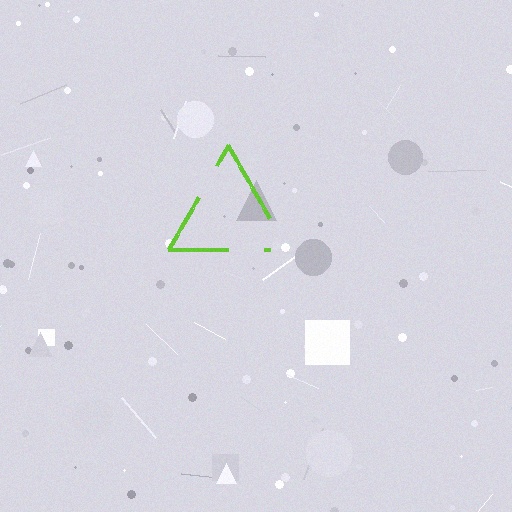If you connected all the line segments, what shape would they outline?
They would outline a triangle.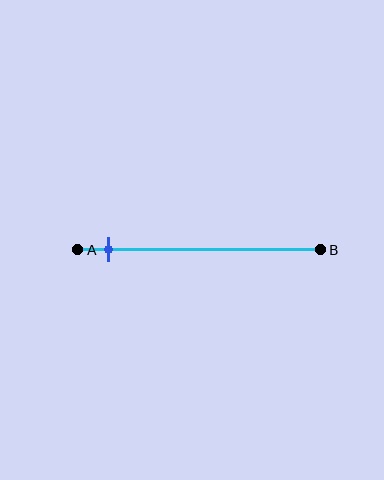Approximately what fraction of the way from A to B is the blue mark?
The blue mark is approximately 15% of the way from A to B.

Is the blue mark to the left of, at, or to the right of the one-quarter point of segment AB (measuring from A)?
The blue mark is to the left of the one-quarter point of segment AB.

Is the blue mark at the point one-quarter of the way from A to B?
No, the mark is at about 15% from A, not at the 25% one-quarter point.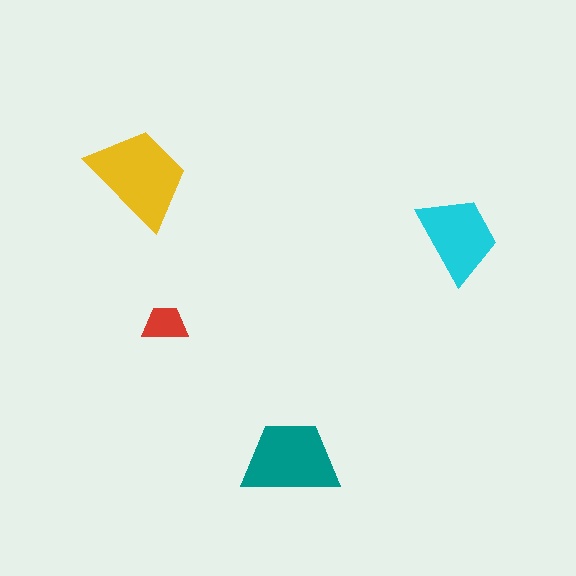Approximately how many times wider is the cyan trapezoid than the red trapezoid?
About 2 times wider.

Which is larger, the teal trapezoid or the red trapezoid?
The teal one.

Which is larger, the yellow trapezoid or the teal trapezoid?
The yellow one.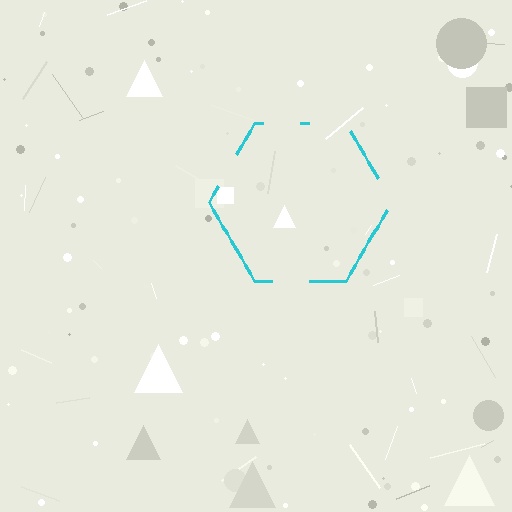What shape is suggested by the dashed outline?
The dashed outline suggests a hexagon.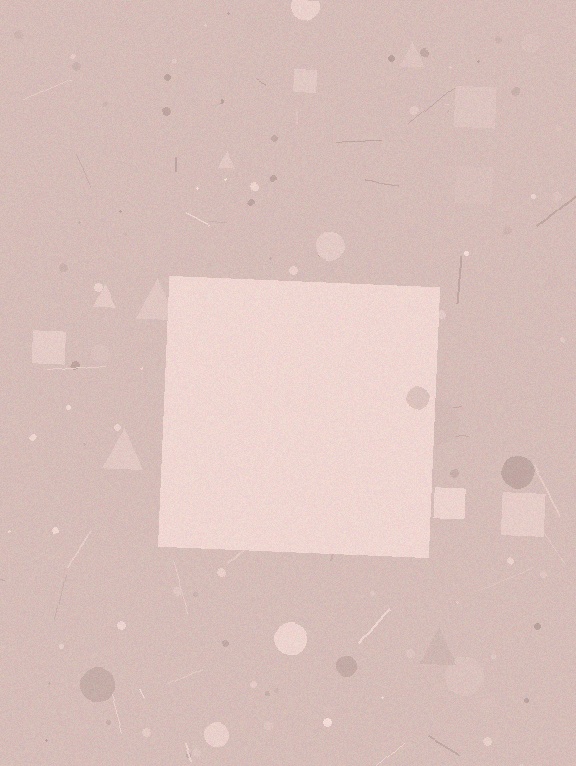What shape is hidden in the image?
A square is hidden in the image.